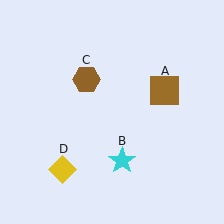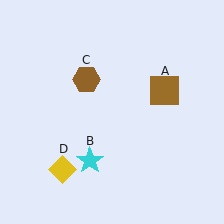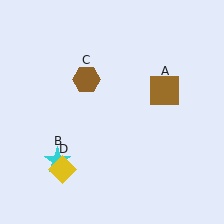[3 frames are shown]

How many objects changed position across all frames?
1 object changed position: cyan star (object B).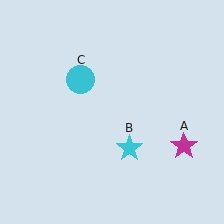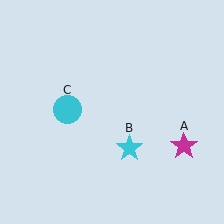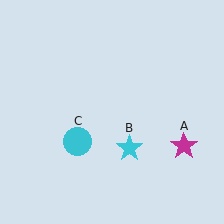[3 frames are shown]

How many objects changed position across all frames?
1 object changed position: cyan circle (object C).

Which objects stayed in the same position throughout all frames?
Magenta star (object A) and cyan star (object B) remained stationary.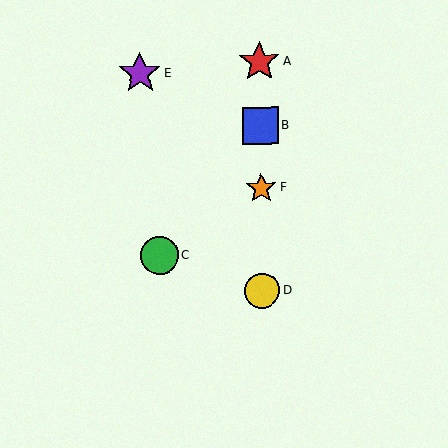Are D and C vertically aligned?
No, D is at x≈262 and C is at x≈160.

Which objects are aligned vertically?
Objects A, B, D, F are aligned vertically.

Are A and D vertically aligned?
Yes, both are at x≈260.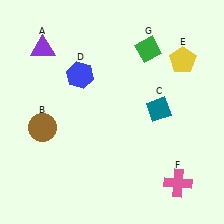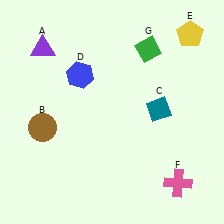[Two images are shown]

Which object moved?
The yellow pentagon (E) moved up.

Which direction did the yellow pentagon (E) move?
The yellow pentagon (E) moved up.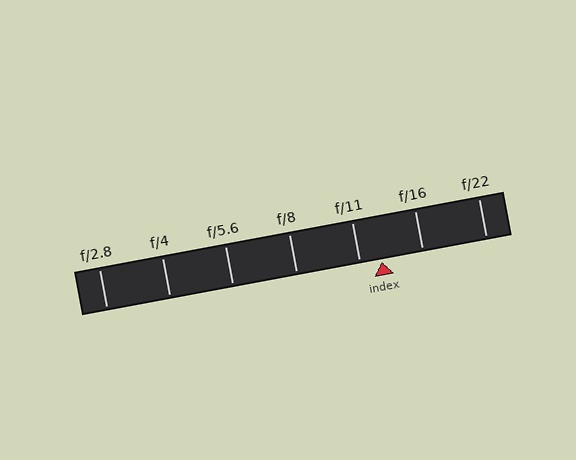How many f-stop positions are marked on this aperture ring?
There are 7 f-stop positions marked.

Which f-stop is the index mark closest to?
The index mark is closest to f/11.